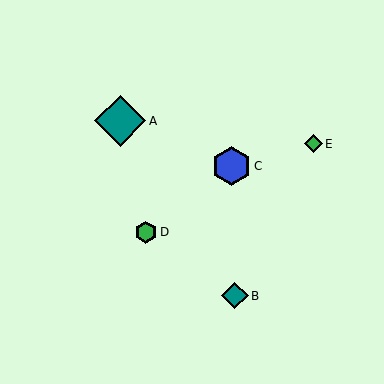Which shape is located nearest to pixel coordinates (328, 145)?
The green diamond (labeled E) at (313, 144) is nearest to that location.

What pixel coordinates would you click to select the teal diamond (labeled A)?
Click at (120, 121) to select the teal diamond A.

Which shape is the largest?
The teal diamond (labeled A) is the largest.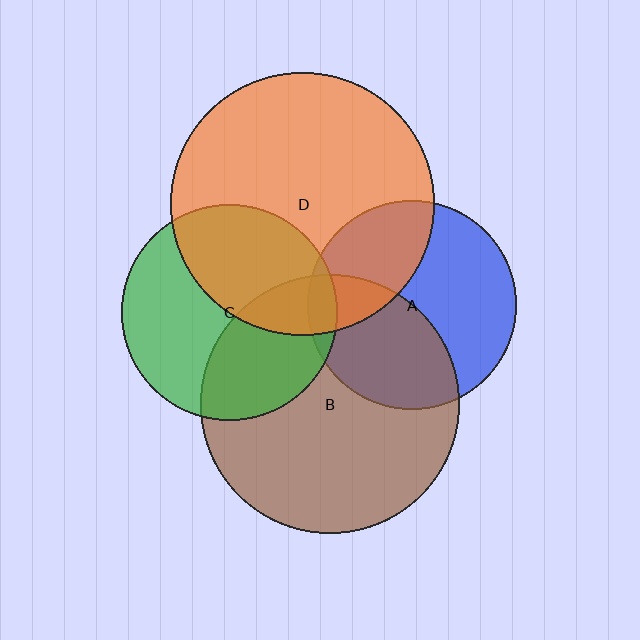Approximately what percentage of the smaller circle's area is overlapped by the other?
Approximately 35%.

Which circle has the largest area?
Circle D (orange).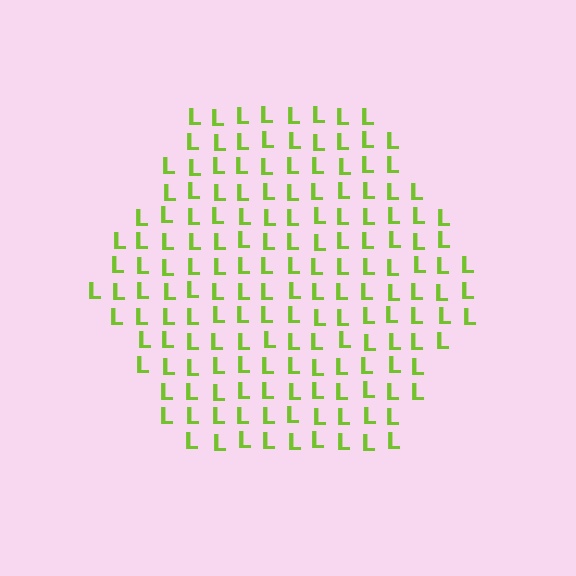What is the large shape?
The large shape is a hexagon.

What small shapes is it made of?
It is made of small letter L's.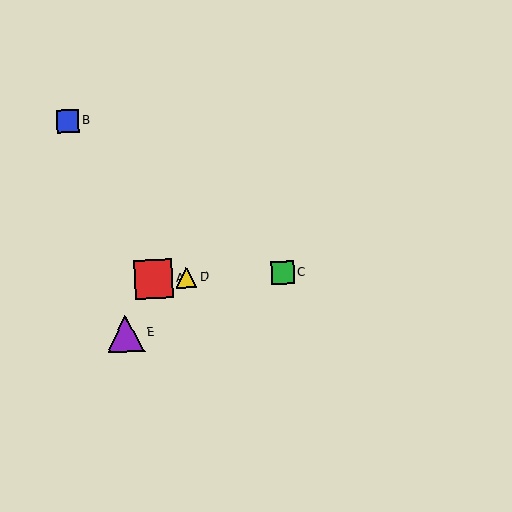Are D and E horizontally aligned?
No, D is at y≈278 and E is at y≈334.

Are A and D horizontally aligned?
Yes, both are at y≈279.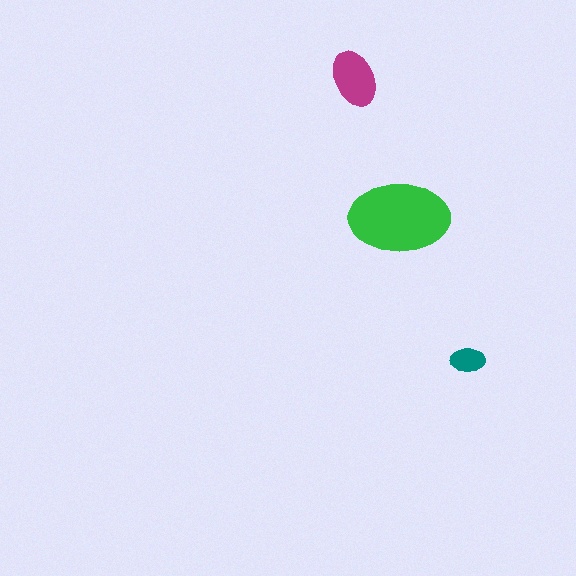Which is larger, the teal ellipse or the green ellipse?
The green one.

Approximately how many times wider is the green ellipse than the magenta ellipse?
About 2 times wider.